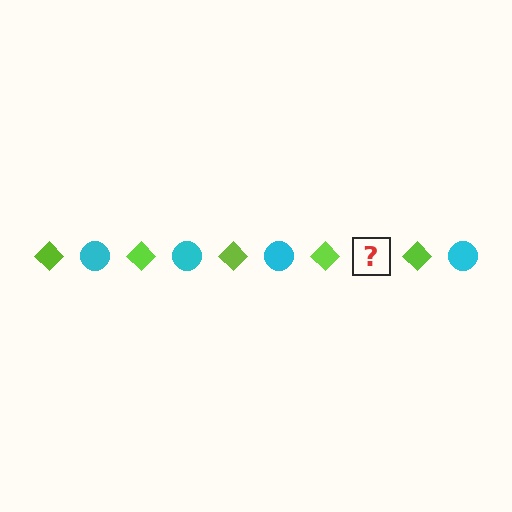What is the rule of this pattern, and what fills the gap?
The rule is that the pattern alternates between lime diamond and cyan circle. The gap should be filled with a cyan circle.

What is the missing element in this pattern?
The missing element is a cyan circle.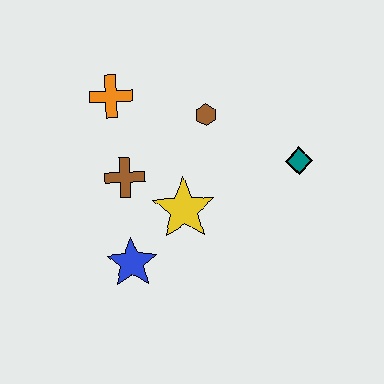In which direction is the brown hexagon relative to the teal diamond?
The brown hexagon is to the left of the teal diamond.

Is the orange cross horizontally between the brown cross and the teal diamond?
No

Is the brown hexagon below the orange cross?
Yes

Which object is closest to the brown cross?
The yellow star is closest to the brown cross.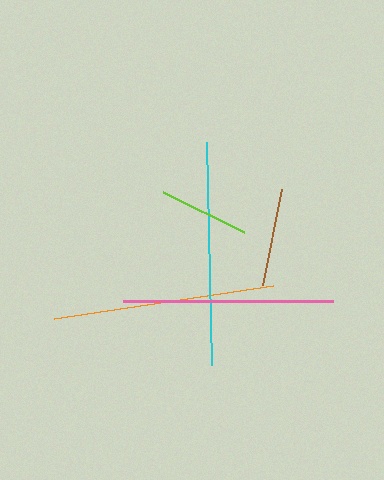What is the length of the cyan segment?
The cyan segment is approximately 222 pixels long.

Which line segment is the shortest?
The lime line is the shortest at approximately 91 pixels.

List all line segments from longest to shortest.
From longest to shortest: cyan, orange, pink, brown, lime.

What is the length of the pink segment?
The pink segment is approximately 210 pixels long.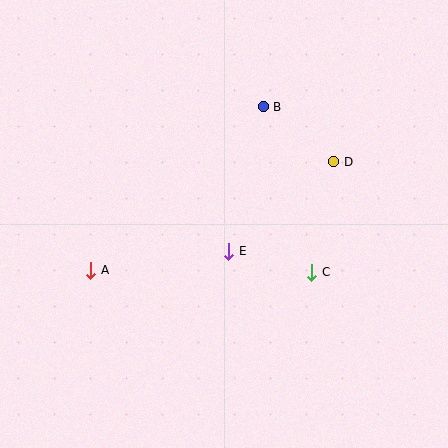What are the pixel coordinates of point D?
Point D is at (334, 162).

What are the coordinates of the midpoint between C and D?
The midpoint between C and D is at (323, 217).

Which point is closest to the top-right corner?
Point D is closest to the top-right corner.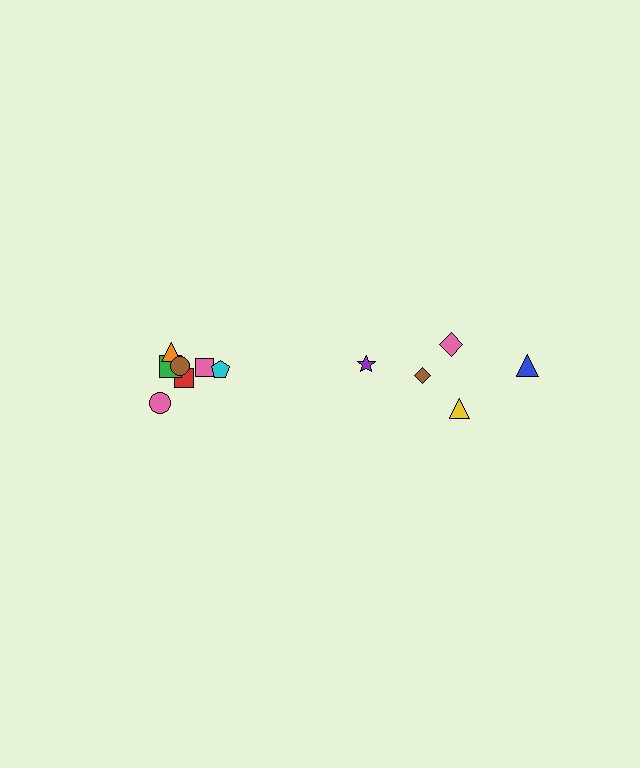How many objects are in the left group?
There are 7 objects.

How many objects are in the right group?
There are 5 objects.